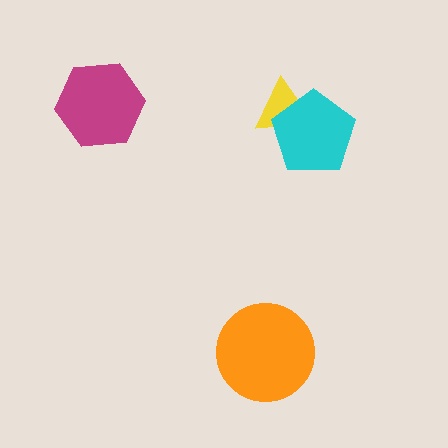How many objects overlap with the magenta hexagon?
0 objects overlap with the magenta hexagon.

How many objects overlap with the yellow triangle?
1 object overlaps with the yellow triangle.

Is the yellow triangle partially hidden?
Yes, it is partially covered by another shape.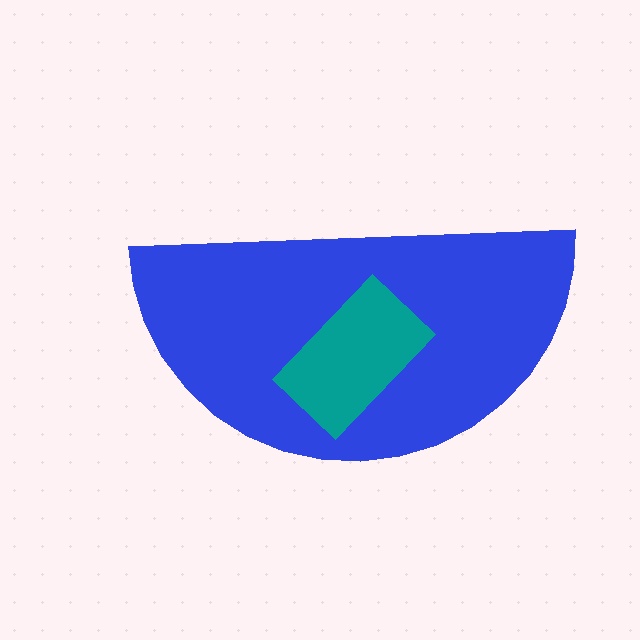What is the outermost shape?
The blue semicircle.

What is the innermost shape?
The teal rectangle.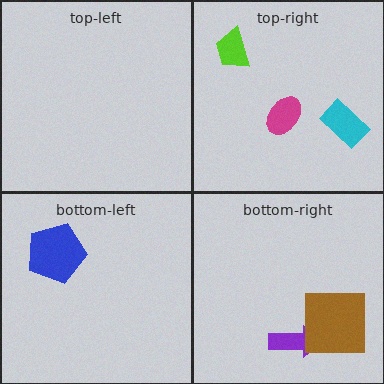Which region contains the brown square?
The bottom-right region.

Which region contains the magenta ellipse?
The top-right region.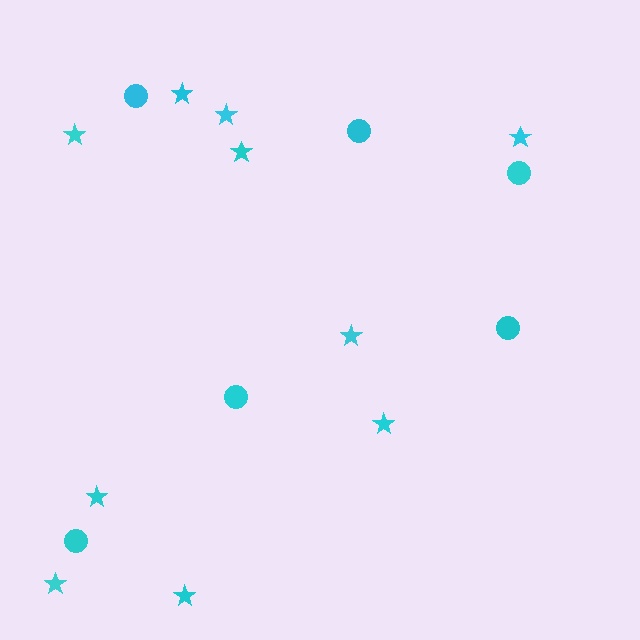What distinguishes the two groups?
There are 2 groups: one group of stars (10) and one group of circles (6).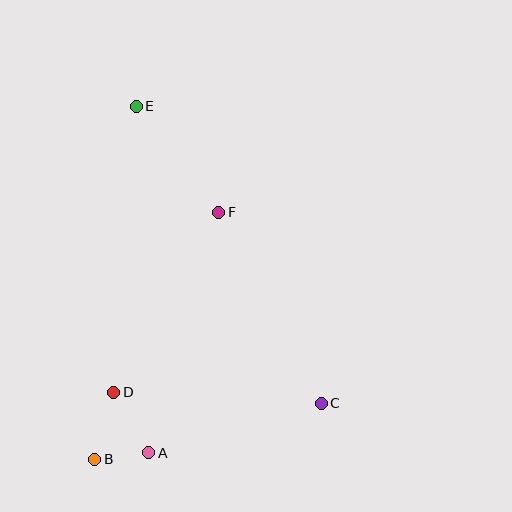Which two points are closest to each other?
Points A and B are closest to each other.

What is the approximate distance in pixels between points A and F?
The distance between A and F is approximately 250 pixels.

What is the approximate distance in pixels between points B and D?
The distance between B and D is approximately 69 pixels.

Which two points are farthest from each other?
Points B and E are farthest from each other.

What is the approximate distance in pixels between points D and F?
The distance between D and F is approximately 209 pixels.